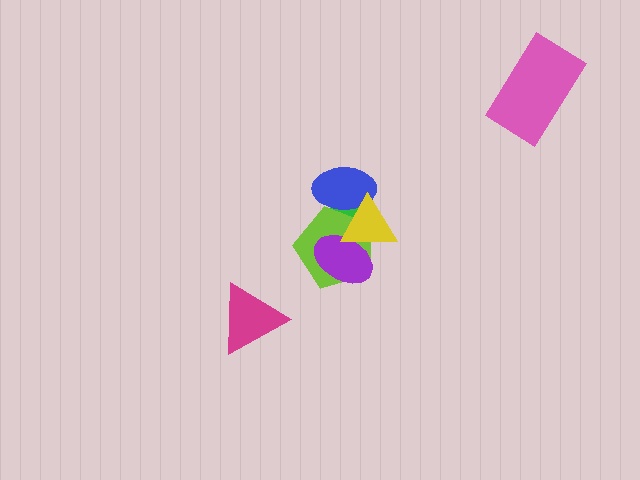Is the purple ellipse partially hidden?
Yes, it is partially covered by another shape.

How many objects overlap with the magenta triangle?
0 objects overlap with the magenta triangle.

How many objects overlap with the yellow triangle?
4 objects overlap with the yellow triangle.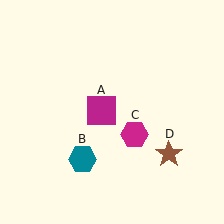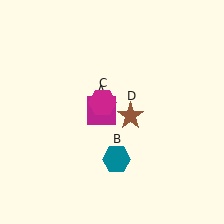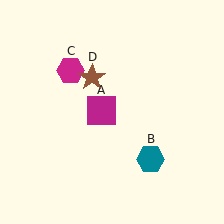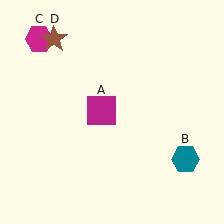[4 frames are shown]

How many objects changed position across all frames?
3 objects changed position: teal hexagon (object B), magenta hexagon (object C), brown star (object D).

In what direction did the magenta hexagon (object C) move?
The magenta hexagon (object C) moved up and to the left.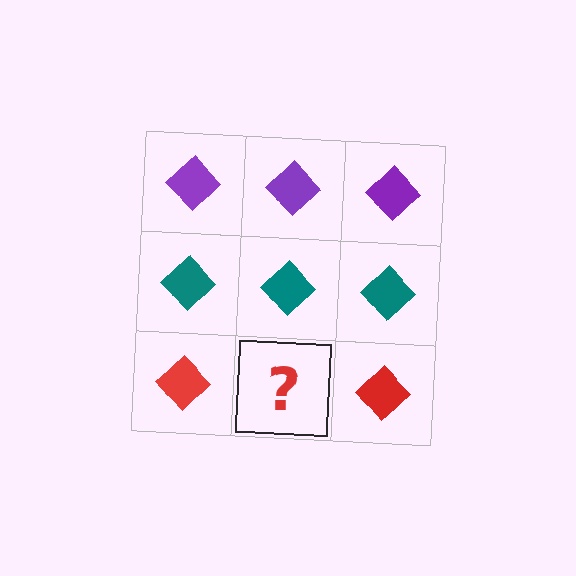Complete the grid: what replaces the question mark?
The question mark should be replaced with a red diamond.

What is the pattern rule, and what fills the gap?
The rule is that each row has a consistent color. The gap should be filled with a red diamond.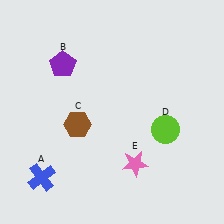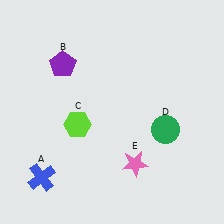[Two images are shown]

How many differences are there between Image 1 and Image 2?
There are 2 differences between the two images.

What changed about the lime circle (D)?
In Image 1, D is lime. In Image 2, it changed to green.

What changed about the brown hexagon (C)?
In Image 1, C is brown. In Image 2, it changed to lime.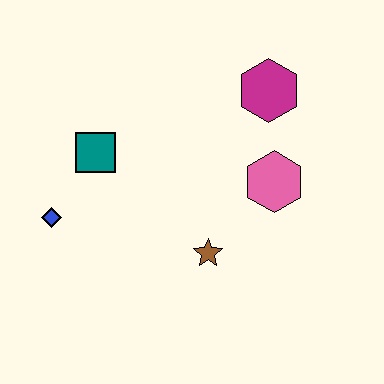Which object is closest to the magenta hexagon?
The pink hexagon is closest to the magenta hexagon.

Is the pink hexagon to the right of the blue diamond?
Yes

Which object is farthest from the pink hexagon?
The blue diamond is farthest from the pink hexagon.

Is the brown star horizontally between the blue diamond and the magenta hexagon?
Yes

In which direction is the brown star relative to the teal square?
The brown star is to the right of the teal square.